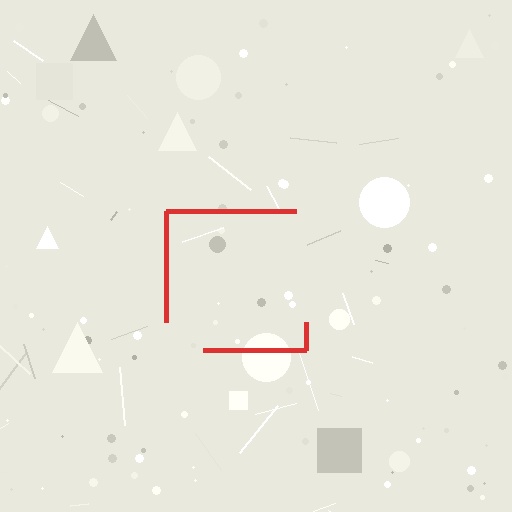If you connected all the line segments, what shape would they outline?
They would outline a square.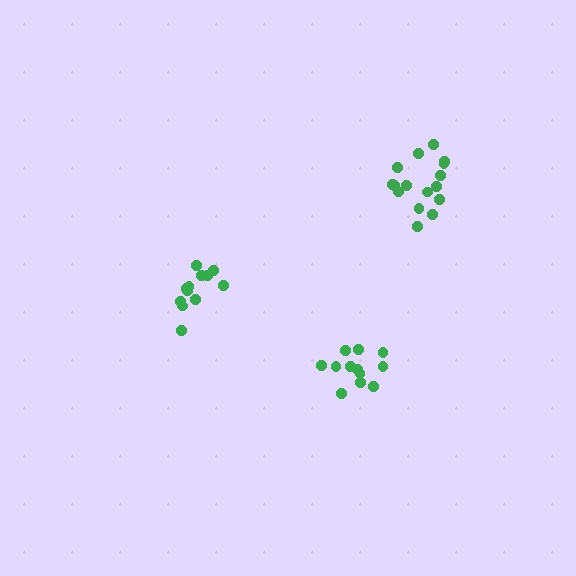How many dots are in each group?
Group 1: 12 dots, Group 2: 16 dots, Group 3: 12 dots (40 total).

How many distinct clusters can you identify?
There are 3 distinct clusters.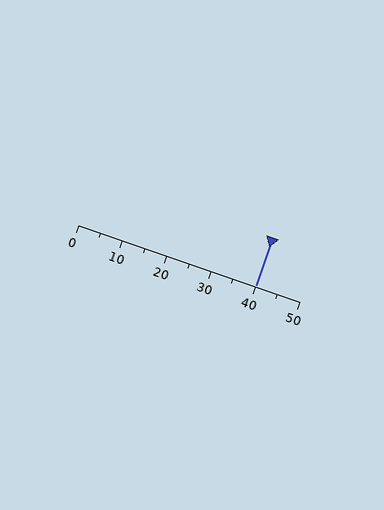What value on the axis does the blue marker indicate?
The marker indicates approximately 40.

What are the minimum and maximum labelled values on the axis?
The axis runs from 0 to 50.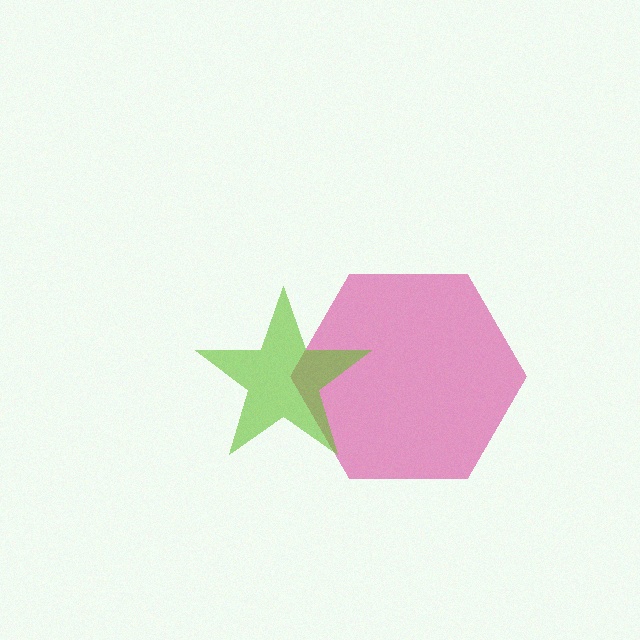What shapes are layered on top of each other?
The layered shapes are: a pink hexagon, a lime star.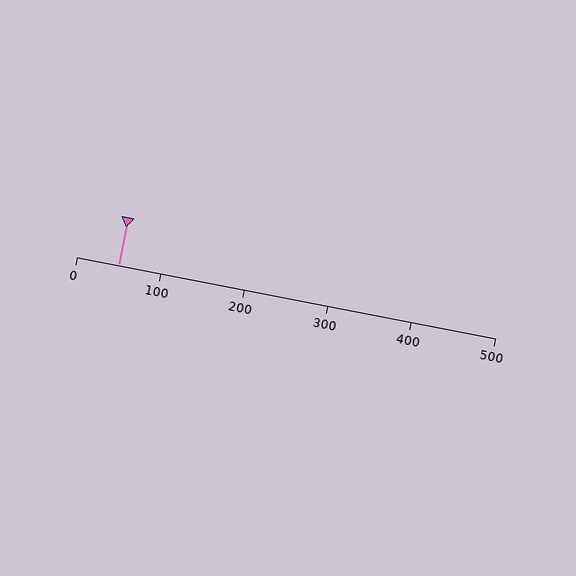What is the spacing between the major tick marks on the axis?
The major ticks are spaced 100 apart.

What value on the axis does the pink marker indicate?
The marker indicates approximately 50.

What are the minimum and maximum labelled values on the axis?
The axis runs from 0 to 500.